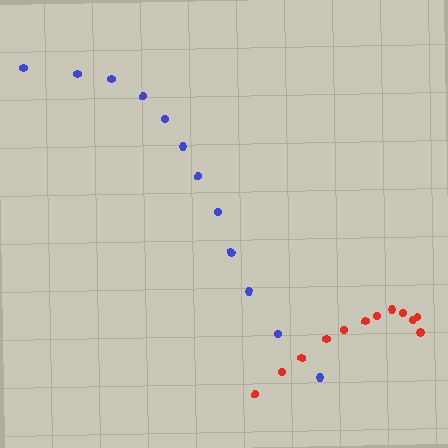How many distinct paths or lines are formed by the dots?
There are 2 distinct paths.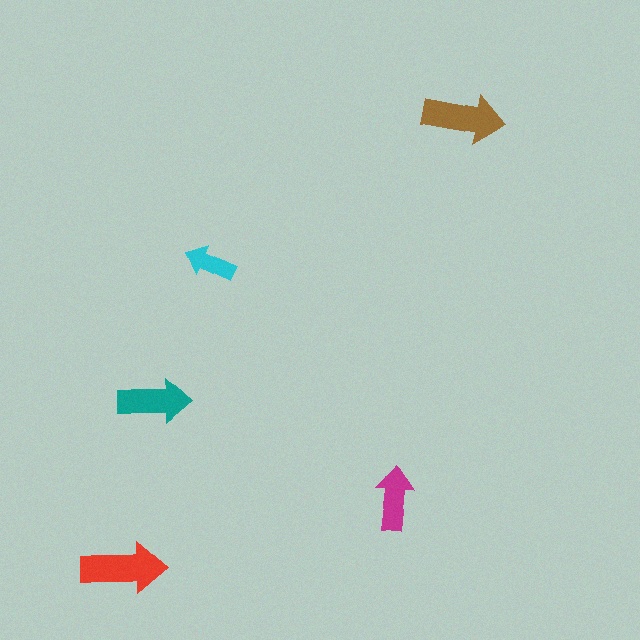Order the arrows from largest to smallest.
the red one, the brown one, the teal one, the magenta one, the cyan one.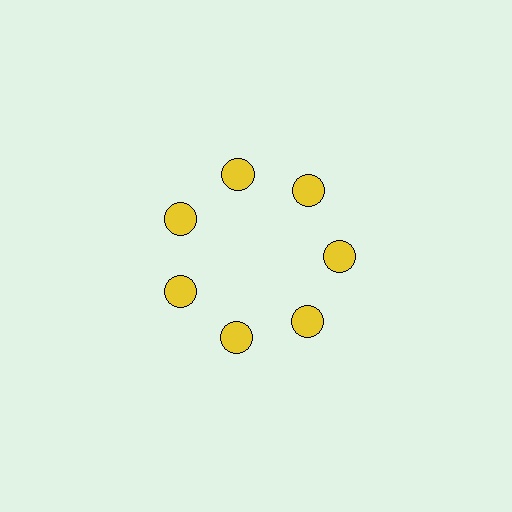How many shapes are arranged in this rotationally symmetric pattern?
There are 7 shapes, arranged in 7 groups of 1.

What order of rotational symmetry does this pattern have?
This pattern has 7-fold rotational symmetry.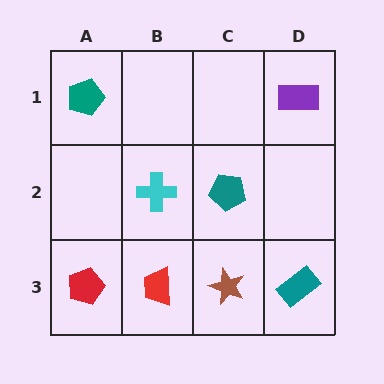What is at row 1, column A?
A teal pentagon.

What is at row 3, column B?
A red trapezoid.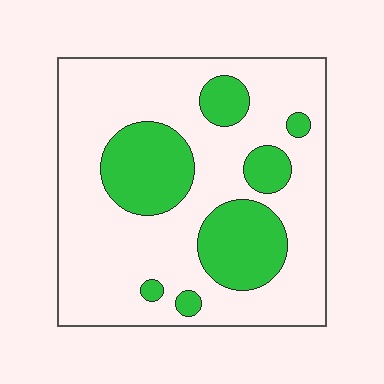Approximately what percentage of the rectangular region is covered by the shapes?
Approximately 25%.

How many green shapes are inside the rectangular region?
7.